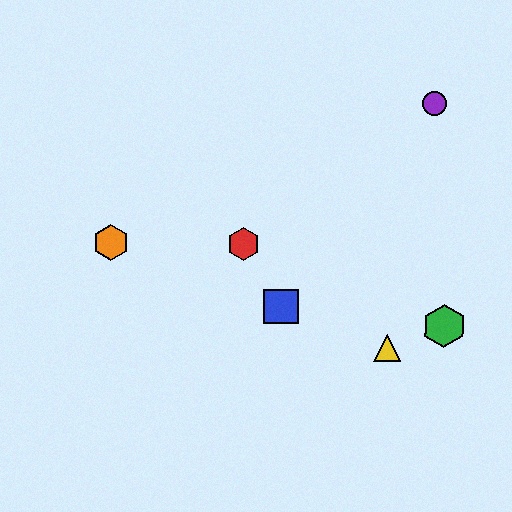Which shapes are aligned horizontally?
The red hexagon, the orange hexagon are aligned horizontally.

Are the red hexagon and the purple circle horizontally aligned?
No, the red hexagon is at y≈244 and the purple circle is at y≈104.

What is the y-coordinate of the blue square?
The blue square is at y≈306.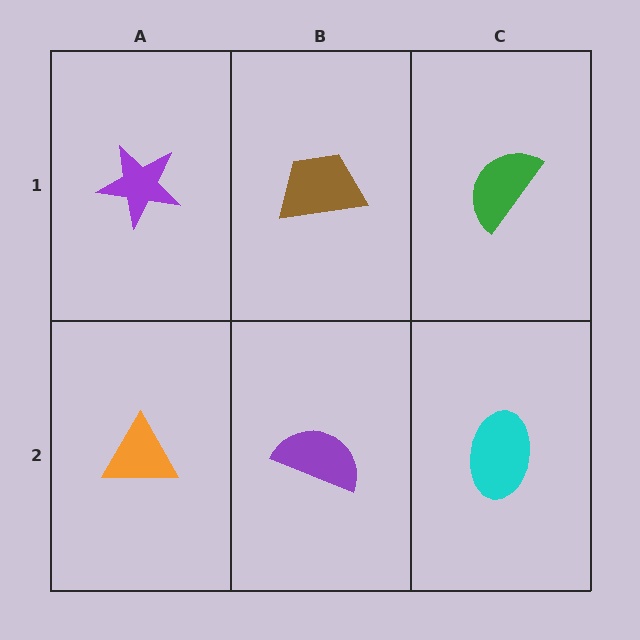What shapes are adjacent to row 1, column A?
An orange triangle (row 2, column A), a brown trapezoid (row 1, column B).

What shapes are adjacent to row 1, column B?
A purple semicircle (row 2, column B), a purple star (row 1, column A), a green semicircle (row 1, column C).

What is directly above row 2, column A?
A purple star.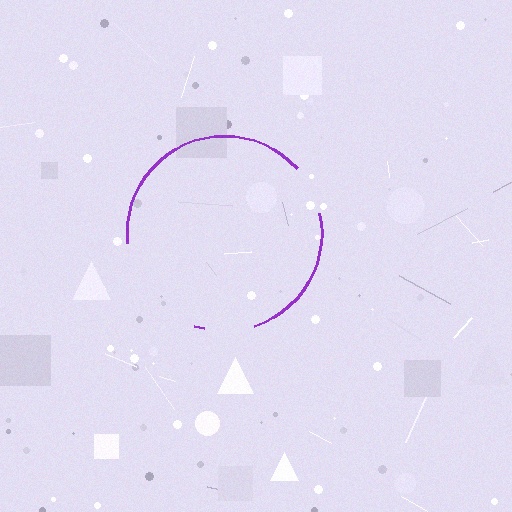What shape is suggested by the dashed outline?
The dashed outline suggests a circle.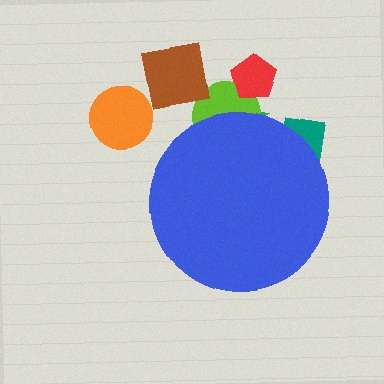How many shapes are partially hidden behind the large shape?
3 shapes are partially hidden.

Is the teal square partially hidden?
Yes, the teal square is partially hidden behind the blue circle.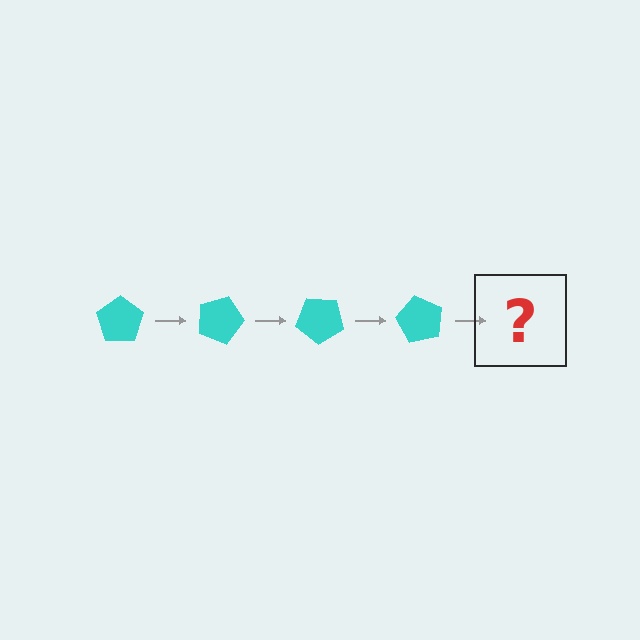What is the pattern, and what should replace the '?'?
The pattern is that the pentagon rotates 20 degrees each step. The '?' should be a cyan pentagon rotated 80 degrees.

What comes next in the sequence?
The next element should be a cyan pentagon rotated 80 degrees.